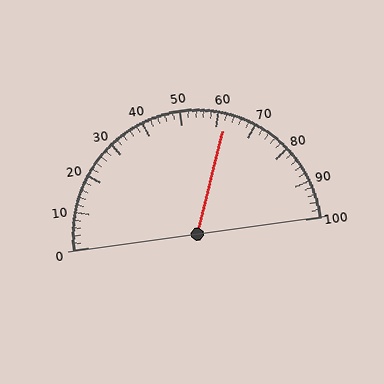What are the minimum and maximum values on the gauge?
The gauge ranges from 0 to 100.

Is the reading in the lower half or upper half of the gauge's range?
The reading is in the upper half of the range (0 to 100).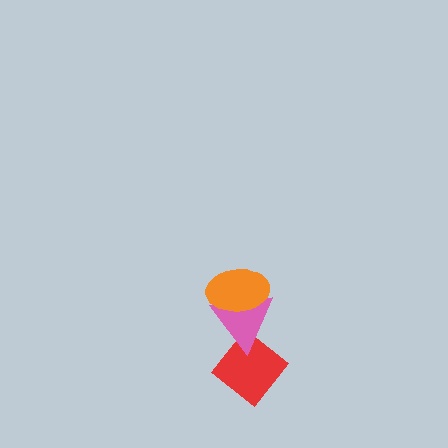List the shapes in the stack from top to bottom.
From top to bottom: the orange ellipse, the pink triangle, the red diamond.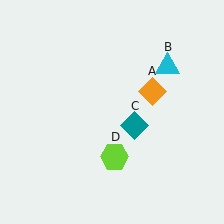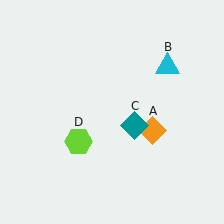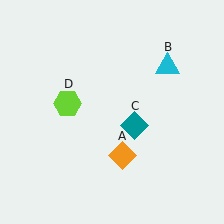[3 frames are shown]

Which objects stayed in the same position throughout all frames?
Cyan triangle (object B) and teal diamond (object C) remained stationary.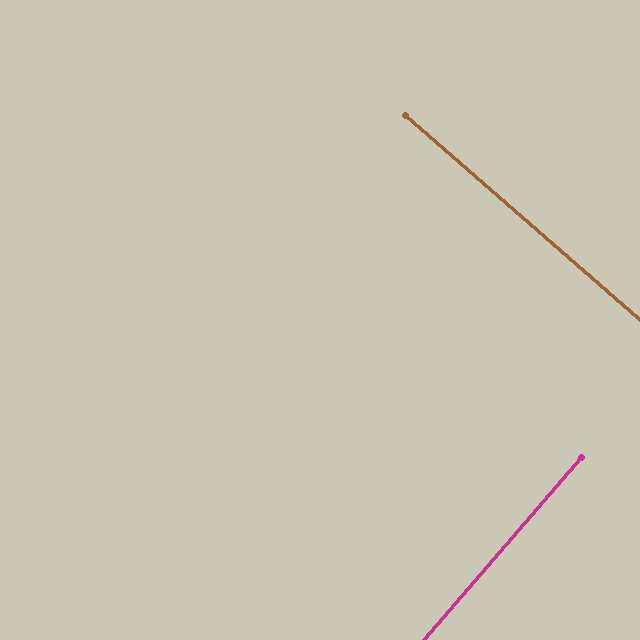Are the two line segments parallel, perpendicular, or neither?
Perpendicular — they meet at approximately 90°.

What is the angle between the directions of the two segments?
Approximately 90 degrees.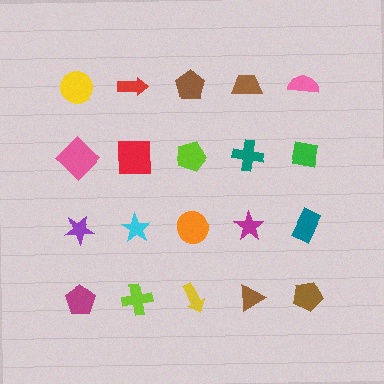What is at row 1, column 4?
A brown trapezoid.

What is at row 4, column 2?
A lime cross.